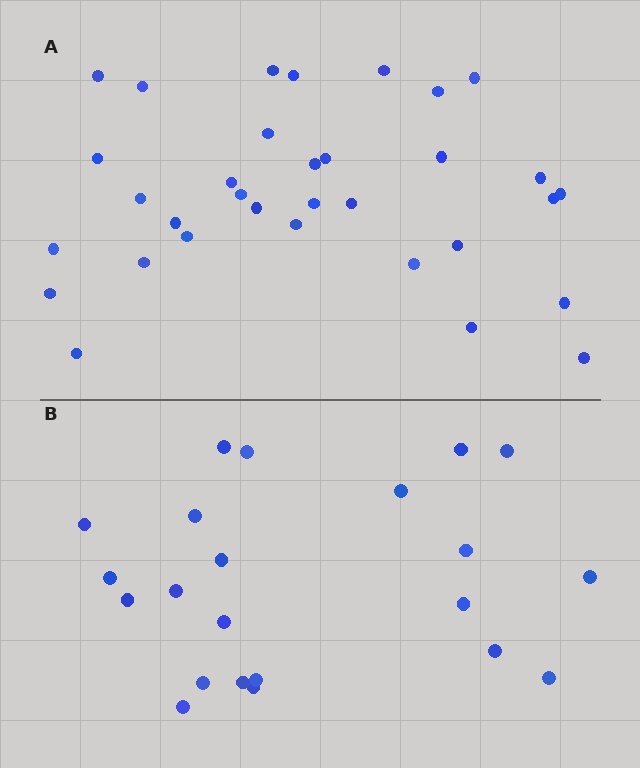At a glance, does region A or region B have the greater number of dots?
Region A (the top region) has more dots.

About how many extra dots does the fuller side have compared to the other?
Region A has roughly 12 or so more dots than region B.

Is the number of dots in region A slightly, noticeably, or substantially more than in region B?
Region A has substantially more. The ratio is roughly 1.5 to 1.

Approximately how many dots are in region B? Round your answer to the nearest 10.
About 20 dots. (The exact count is 22, which rounds to 20.)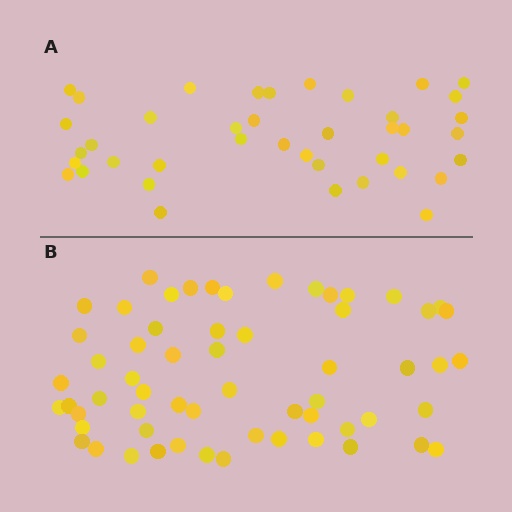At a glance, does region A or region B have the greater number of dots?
Region B (the bottom region) has more dots.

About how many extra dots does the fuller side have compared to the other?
Region B has approximately 20 more dots than region A.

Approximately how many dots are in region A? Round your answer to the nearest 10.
About 40 dots.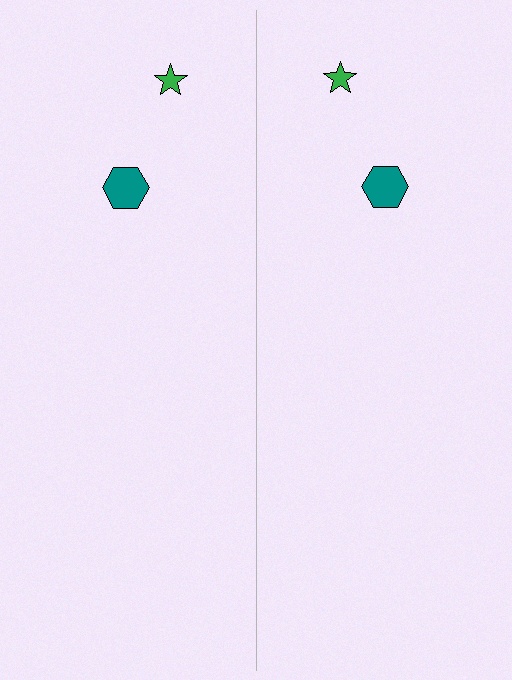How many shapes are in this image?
There are 4 shapes in this image.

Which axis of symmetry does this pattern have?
The pattern has a vertical axis of symmetry running through the center of the image.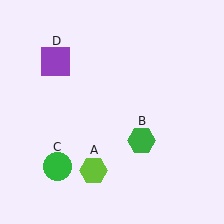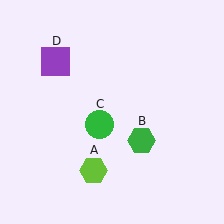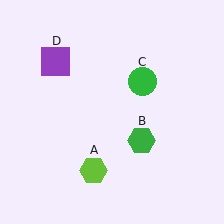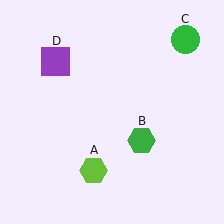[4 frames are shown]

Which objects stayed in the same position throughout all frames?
Lime hexagon (object A) and green hexagon (object B) and purple square (object D) remained stationary.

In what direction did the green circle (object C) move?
The green circle (object C) moved up and to the right.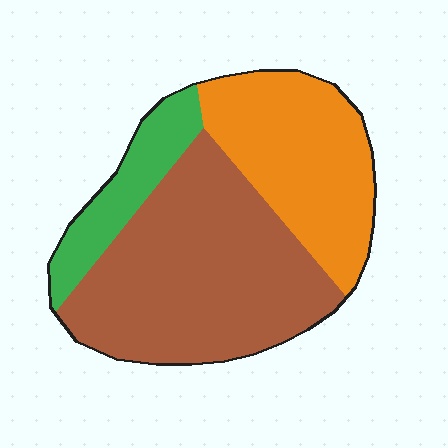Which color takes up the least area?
Green, at roughly 15%.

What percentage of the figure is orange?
Orange covers around 35% of the figure.